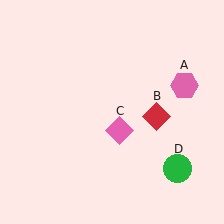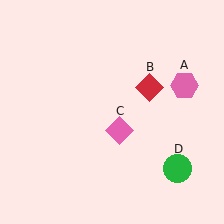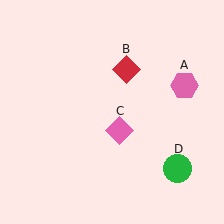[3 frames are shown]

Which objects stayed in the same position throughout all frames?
Pink hexagon (object A) and pink diamond (object C) and green circle (object D) remained stationary.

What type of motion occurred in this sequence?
The red diamond (object B) rotated counterclockwise around the center of the scene.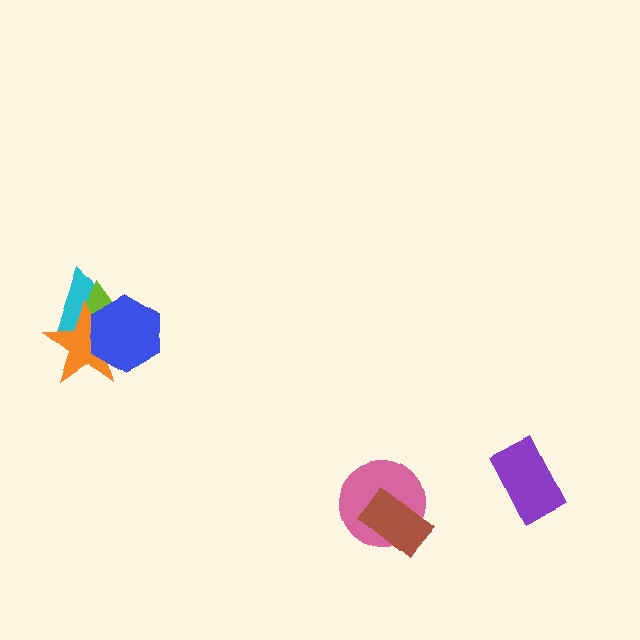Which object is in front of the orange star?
The blue hexagon is in front of the orange star.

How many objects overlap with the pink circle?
1 object overlaps with the pink circle.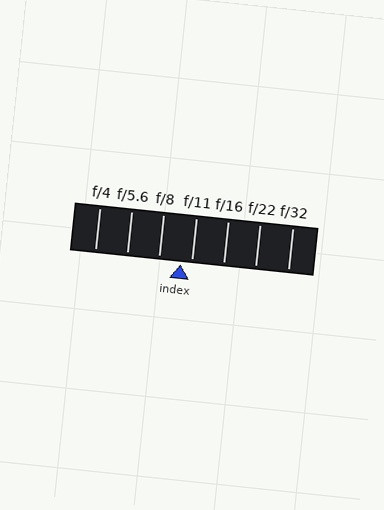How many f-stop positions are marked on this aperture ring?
There are 7 f-stop positions marked.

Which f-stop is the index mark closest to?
The index mark is closest to f/11.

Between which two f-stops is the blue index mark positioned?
The index mark is between f/8 and f/11.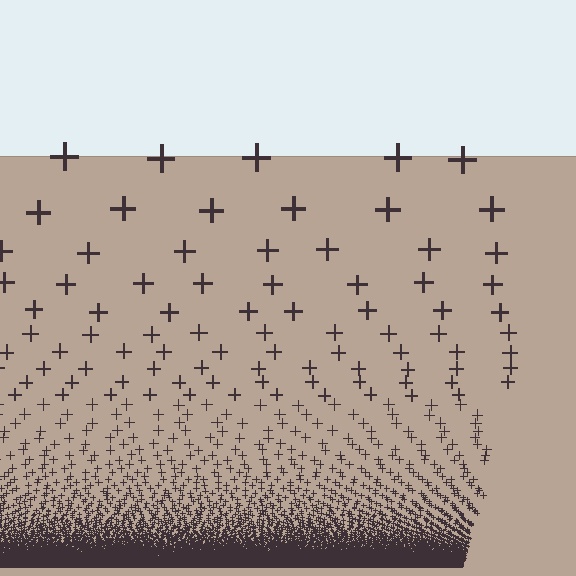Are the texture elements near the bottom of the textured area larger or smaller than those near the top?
Smaller. The gradient is inverted — elements near the bottom are smaller and denser.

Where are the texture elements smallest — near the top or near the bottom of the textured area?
Near the bottom.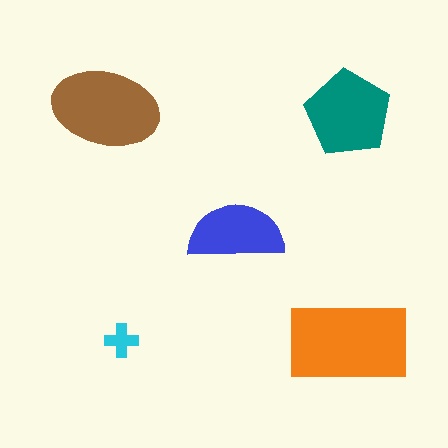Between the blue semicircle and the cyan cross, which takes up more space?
The blue semicircle.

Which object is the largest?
The orange rectangle.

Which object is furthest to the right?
The orange rectangle is rightmost.